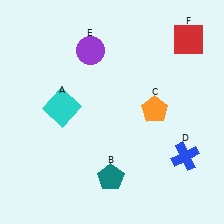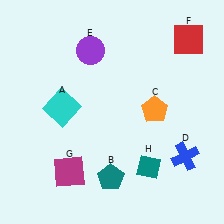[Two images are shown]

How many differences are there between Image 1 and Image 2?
There are 2 differences between the two images.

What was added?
A magenta square (G), a teal diamond (H) were added in Image 2.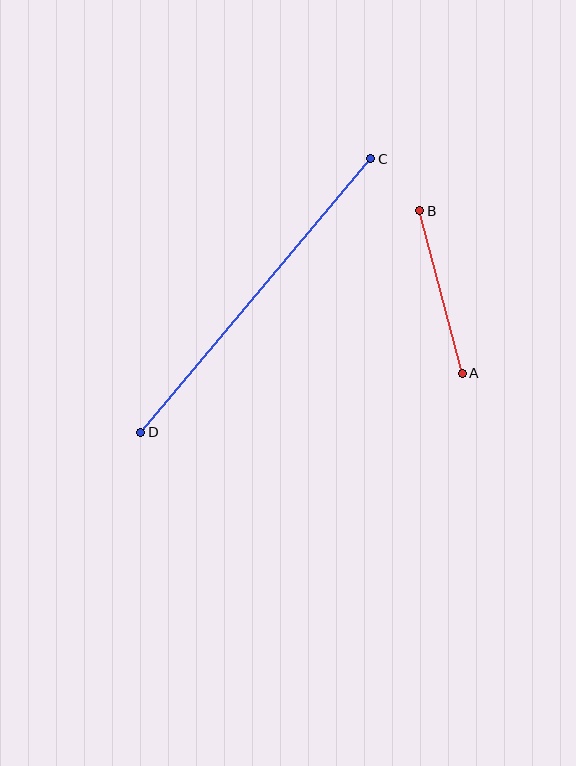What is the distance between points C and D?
The distance is approximately 357 pixels.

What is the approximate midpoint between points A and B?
The midpoint is at approximately (441, 292) pixels.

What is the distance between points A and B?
The distance is approximately 168 pixels.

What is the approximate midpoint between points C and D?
The midpoint is at approximately (256, 295) pixels.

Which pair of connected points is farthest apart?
Points C and D are farthest apart.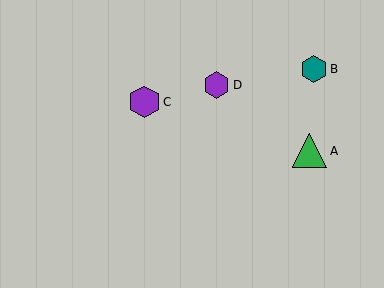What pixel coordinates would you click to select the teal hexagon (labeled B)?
Click at (314, 69) to select the teal hexagon B.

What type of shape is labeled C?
Shape C is a purple hexagon.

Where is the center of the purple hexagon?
The center of the purple hexagon is at (216, 85).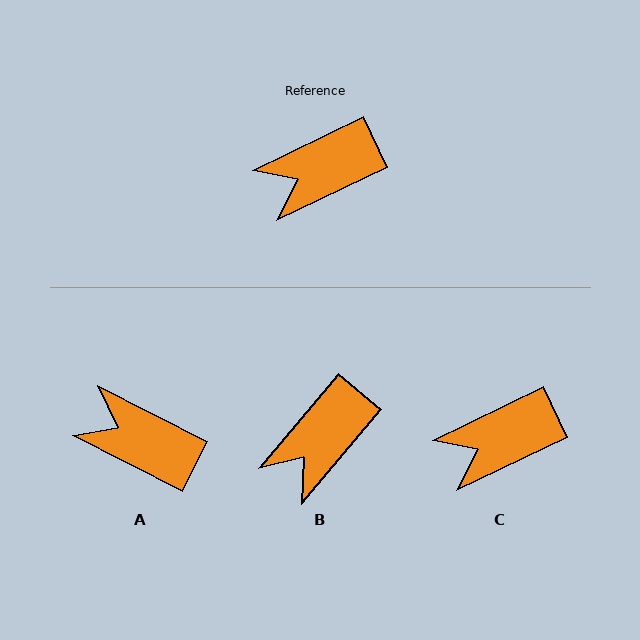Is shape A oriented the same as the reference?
No, it is off by about 52 degrees.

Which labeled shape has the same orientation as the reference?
C.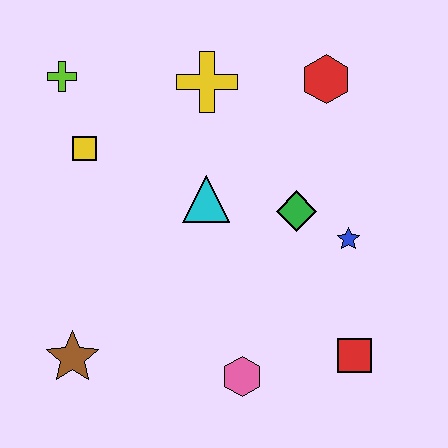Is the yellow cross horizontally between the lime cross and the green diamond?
Yes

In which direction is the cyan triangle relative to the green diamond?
The cyan triangle is to the left of the green diamond.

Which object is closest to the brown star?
The pink hexagon is closest to the brown star.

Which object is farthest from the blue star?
The lime cross is farthest from the blue star.